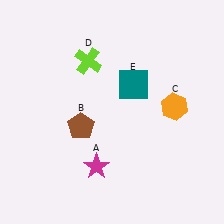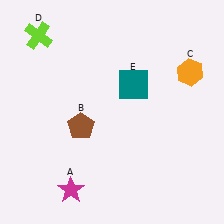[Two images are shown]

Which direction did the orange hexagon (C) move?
The orange hexagon (C) moved up.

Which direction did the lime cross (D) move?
The lime cross (D) moved left.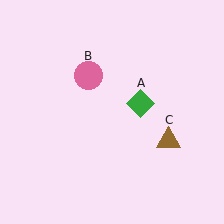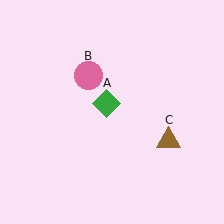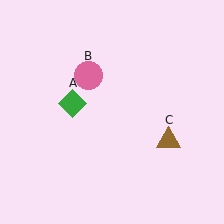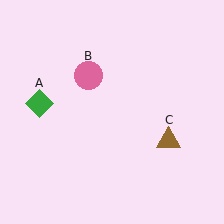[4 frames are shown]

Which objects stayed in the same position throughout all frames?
Pink circle (object B) and brown triangle (object C) remained stationary.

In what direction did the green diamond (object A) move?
The green diamond (object A) moved left.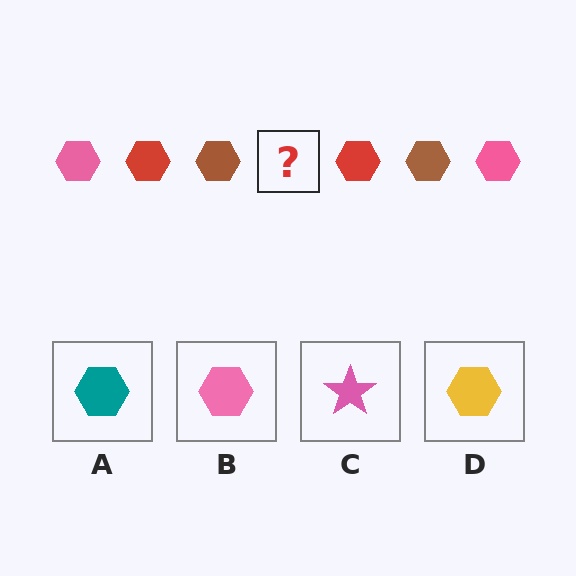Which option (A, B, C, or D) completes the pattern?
B.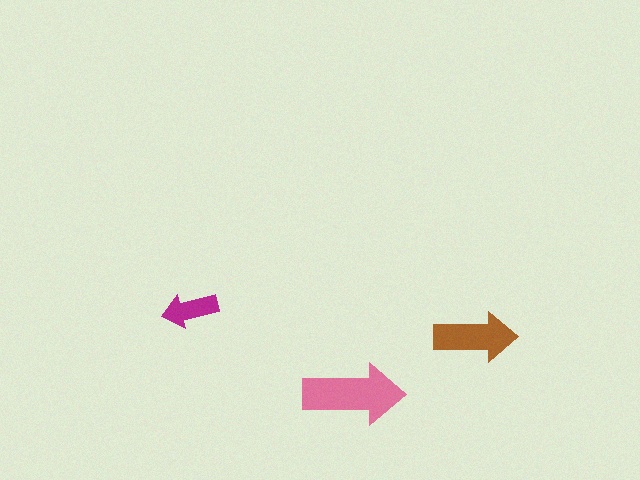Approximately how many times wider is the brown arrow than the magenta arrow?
About 1.5 times wider.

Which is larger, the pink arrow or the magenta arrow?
The pink one.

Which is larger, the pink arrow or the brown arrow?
The pink one.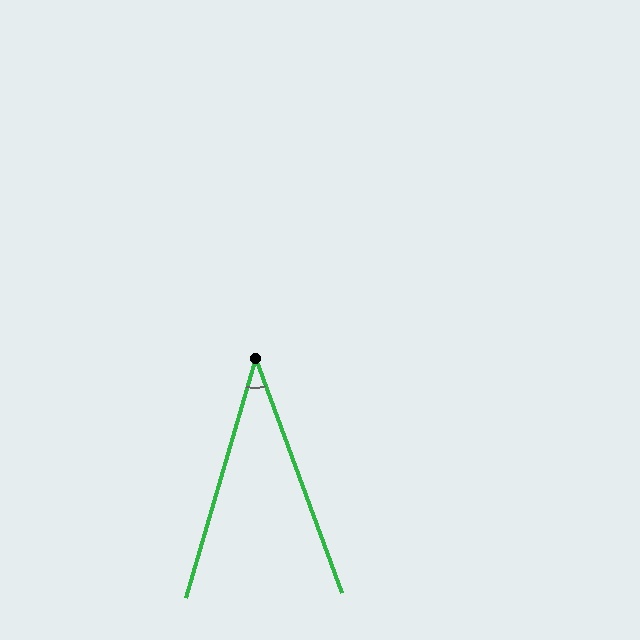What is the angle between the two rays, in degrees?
Approximately 36 degrees.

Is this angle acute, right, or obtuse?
It is acute.